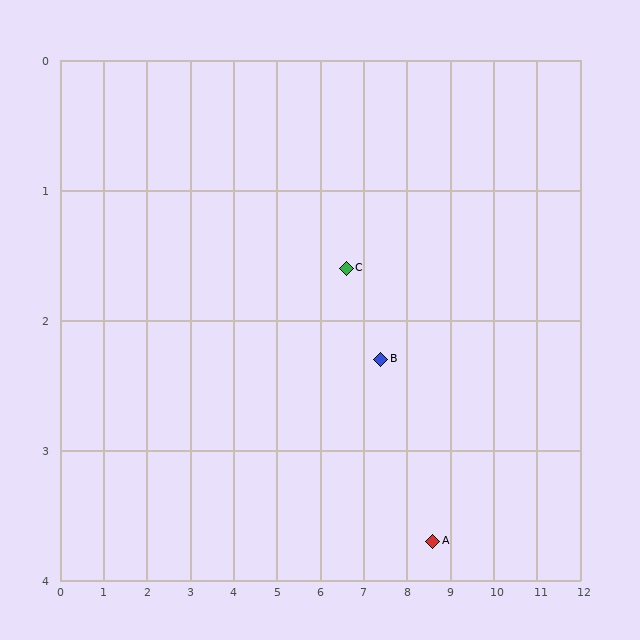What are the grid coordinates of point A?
Point A is at approximately (8.6, 3.7).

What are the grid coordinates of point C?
Point C is at approximately (6.6, 1.6).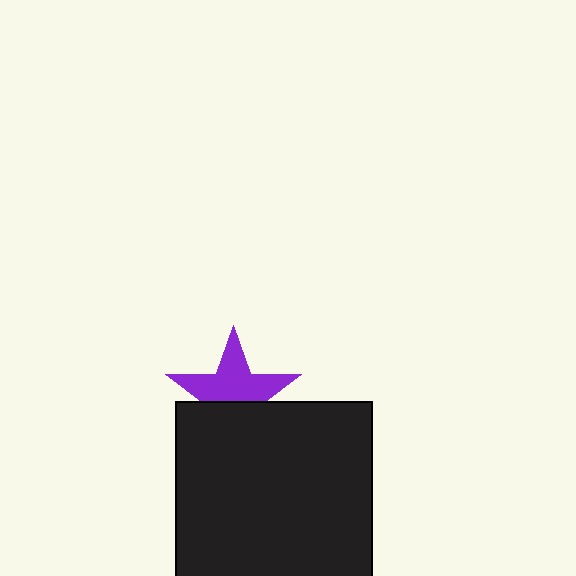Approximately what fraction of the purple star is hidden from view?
Roughly 40% of the purple star is hidden behind the black rectangle.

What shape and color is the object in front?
The object in front is a black rectangle.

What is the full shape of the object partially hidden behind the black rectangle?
The partially hidden object is a purple star.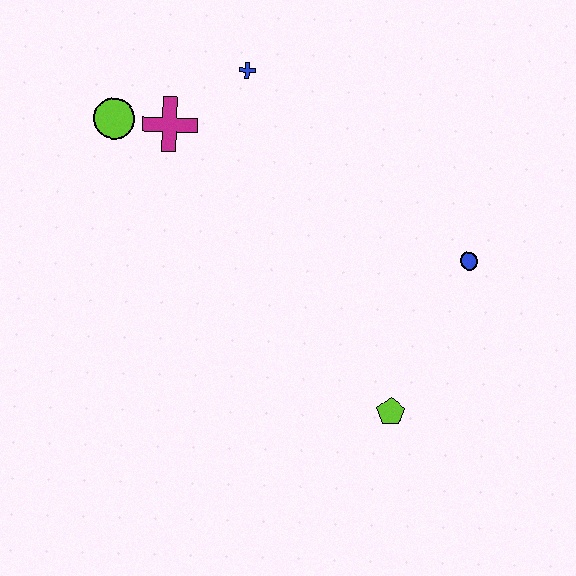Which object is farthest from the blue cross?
The lime pentagon is farthest from the blue cross.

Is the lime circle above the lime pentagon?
Yes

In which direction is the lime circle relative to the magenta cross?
The lime circle is to the left of the magenta cross.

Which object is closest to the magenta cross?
The lime circle is closest to the magenta cross.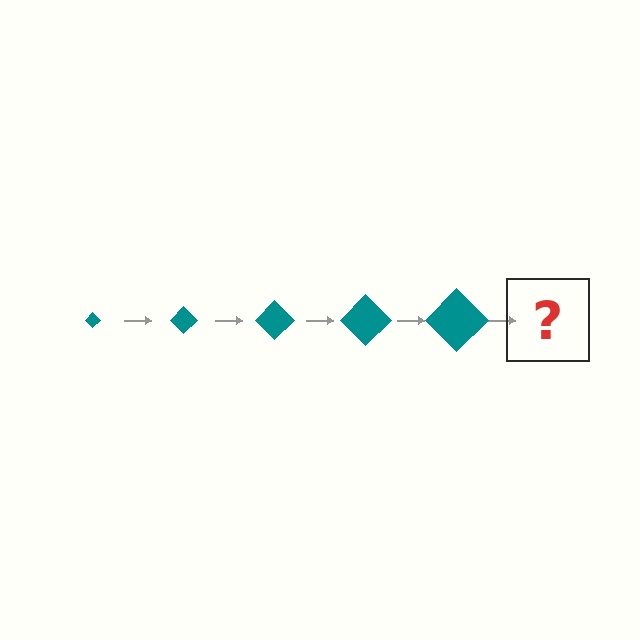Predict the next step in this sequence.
The next step is a teal diamond, larger than the previous one.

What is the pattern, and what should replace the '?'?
The pattern is that the diamond gets progressively larger each step. The '?' should be a teal diamond, larger than the previous one.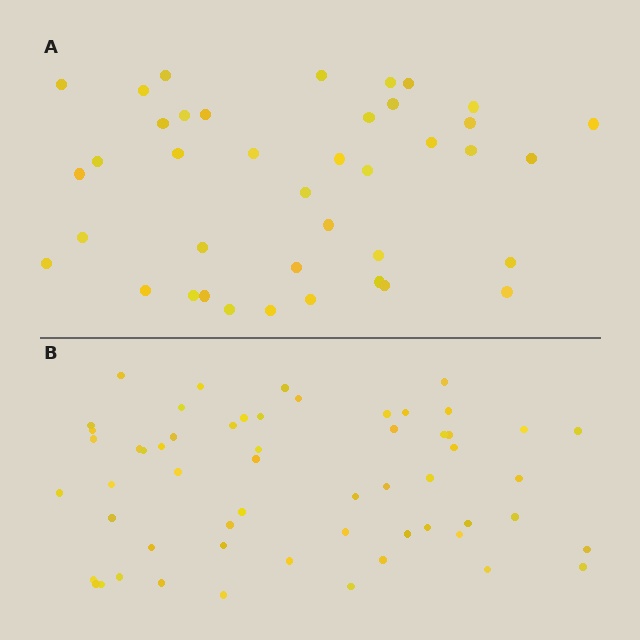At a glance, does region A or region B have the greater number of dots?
Region B (the bottom region) has more dots.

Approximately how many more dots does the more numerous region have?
Region B has approximately 15 more dots than region A.